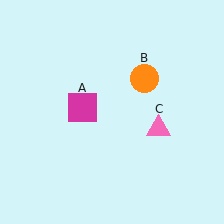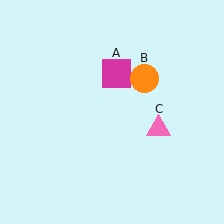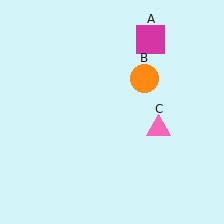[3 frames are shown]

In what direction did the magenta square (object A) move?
The magenta square (object A) moved up and to the right.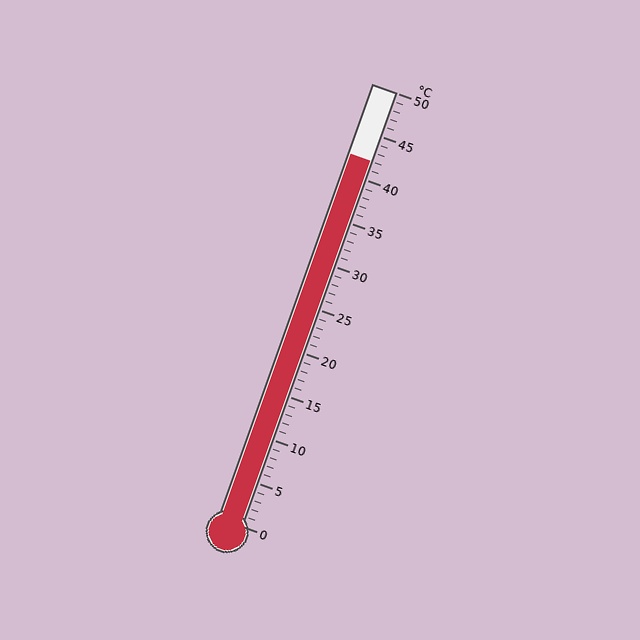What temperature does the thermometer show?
The thermometer shows approximately 42°C.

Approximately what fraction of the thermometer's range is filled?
The thermometer is filled to approximately 85% of its range.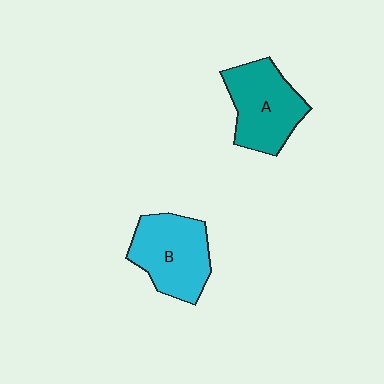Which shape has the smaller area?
Shape A (teal).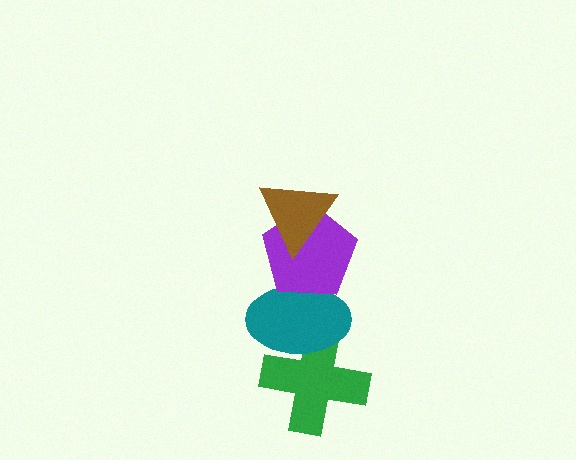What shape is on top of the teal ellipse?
The purple pentagon is on top of the teal ellipse.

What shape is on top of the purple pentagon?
The brown triangle is on top of the purple pentagon.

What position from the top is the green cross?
The green cross is 4th from the top.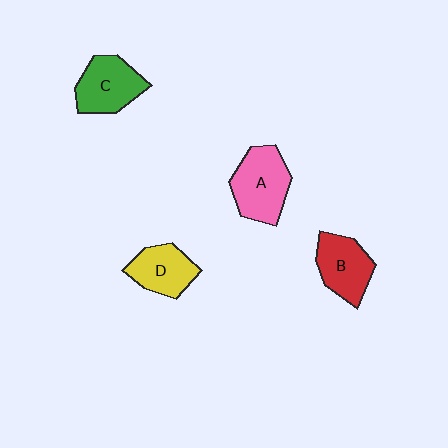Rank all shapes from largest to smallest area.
From largest to smallest: A (pink), C (green), B (red), D (yellow).